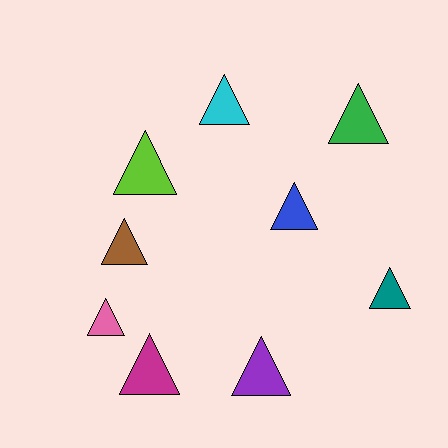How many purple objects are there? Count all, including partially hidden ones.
There is 1 purple object.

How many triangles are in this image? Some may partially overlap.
There are 9 triangles.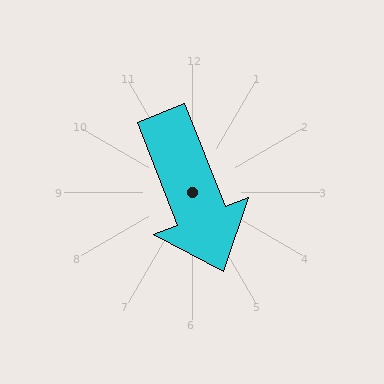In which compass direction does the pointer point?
South.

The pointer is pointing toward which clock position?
Roughly 5 o'clock.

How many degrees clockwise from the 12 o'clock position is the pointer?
Approximately 158 degrees.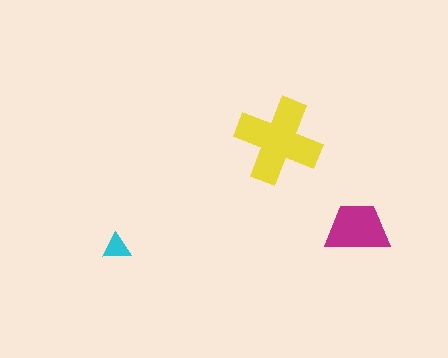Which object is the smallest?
The cyan triangle.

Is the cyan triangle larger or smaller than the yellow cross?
Smaller.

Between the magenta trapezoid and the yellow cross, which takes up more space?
The yellow cross.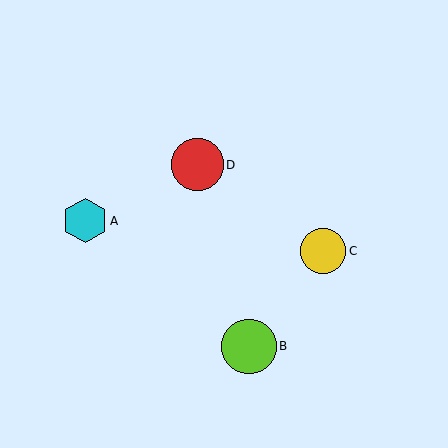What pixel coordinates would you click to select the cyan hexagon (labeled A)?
Click at (85, 221) to select the cyan hexagon A.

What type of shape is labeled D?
Shape D is a red circle.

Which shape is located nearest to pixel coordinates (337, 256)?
The yellow circle (labeled C) at (323, 251) is nearest to that location.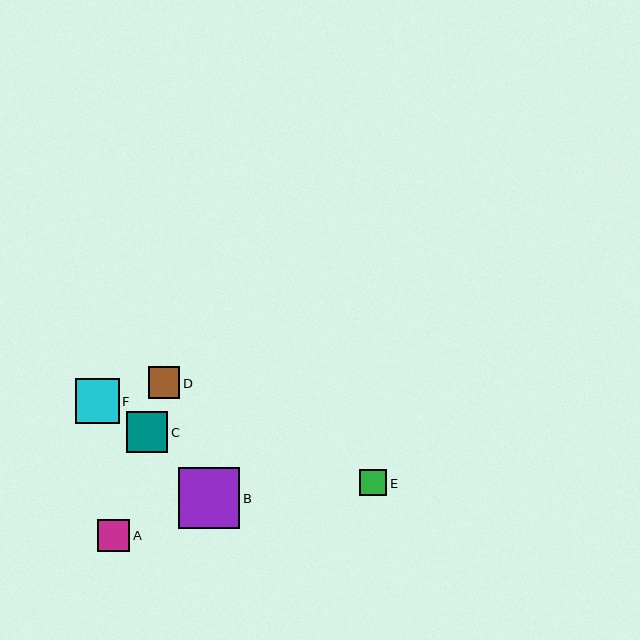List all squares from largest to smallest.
From largest to smallest: B, F, C, A, D, E.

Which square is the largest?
Square B is the largest with a size of approximately 61 pixels.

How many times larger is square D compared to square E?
Square D is approximately 1.2 times the size of square E.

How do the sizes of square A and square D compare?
Square A and square D are approximately the same size.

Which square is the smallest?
Square E is the smallest with a size of approximately 27 pixels.